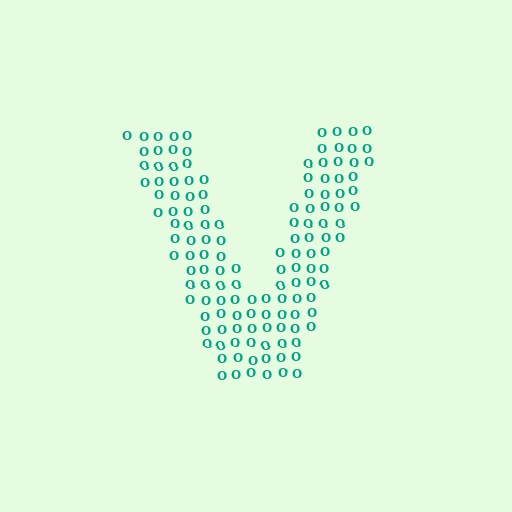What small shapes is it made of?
It is made of small letter O's.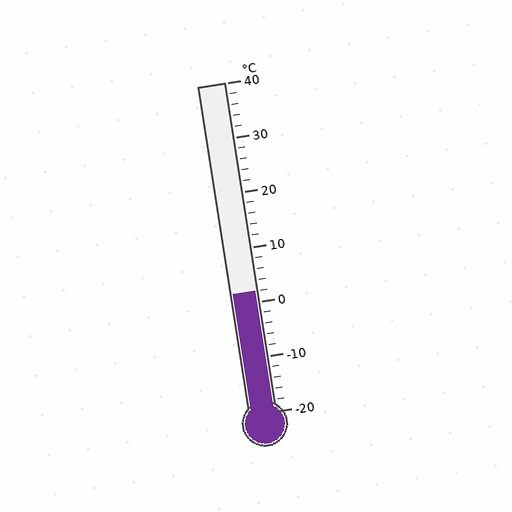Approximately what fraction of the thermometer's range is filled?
The thermometer is filled to approximately 35% of its range.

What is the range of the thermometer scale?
The thermometer scale ranges from -20°C to 40°C.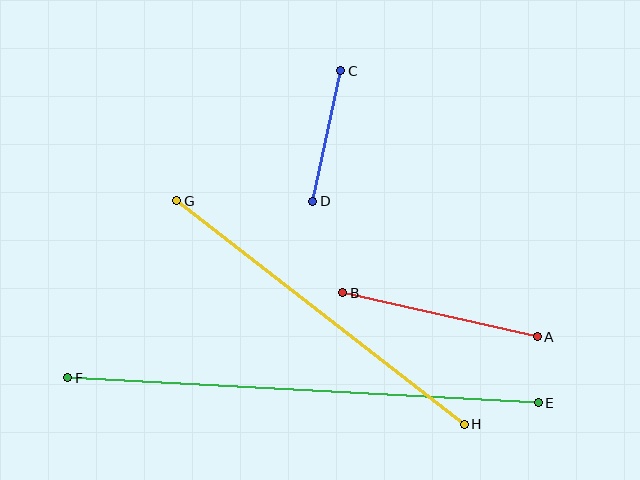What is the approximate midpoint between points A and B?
The midpoint is at approximately (440, 315) pixels.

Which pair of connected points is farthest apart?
Points E and F are farthest apart.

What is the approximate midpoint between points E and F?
The midpoint is at approximately (303, 390) pixels.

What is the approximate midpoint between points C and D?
The midpoint is at approximately (327, 136) pixels.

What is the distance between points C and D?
The distance is approximately 134 pixels.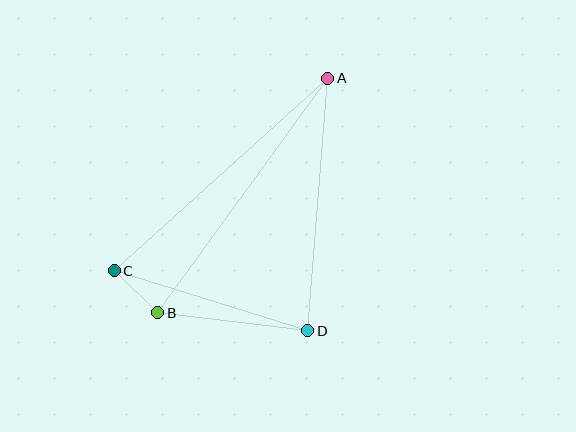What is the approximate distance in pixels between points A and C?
The distance between A and C is approximately 287 pixels.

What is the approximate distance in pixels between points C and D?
The distance between C and D is approximately 202 pixels.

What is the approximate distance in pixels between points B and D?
The distance between B and D is approximately 151 pixels.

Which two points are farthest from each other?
Points A and B are farthest from each other.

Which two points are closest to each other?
Points B and C are closest to each other.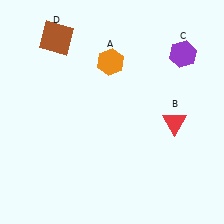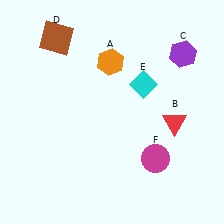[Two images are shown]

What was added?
A cyan diamond (E), a magenta circle (F) were added in Image 2.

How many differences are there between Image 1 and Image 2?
There are 2 differences between the two images.